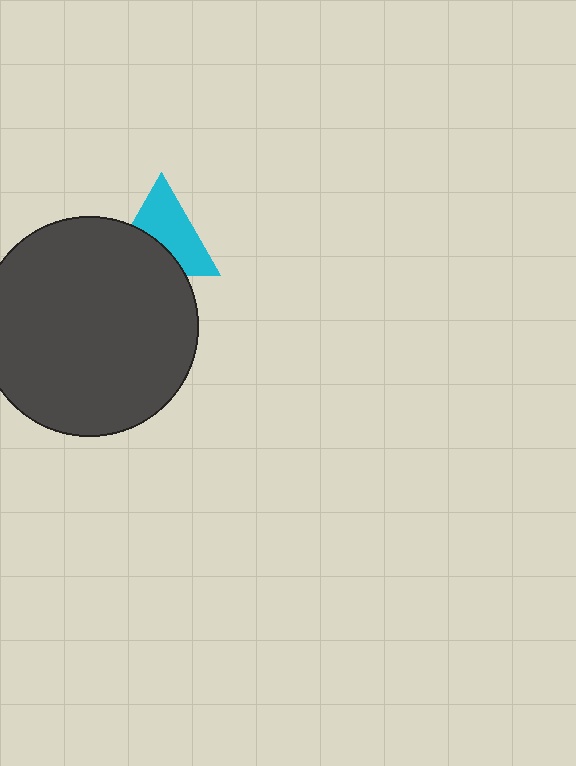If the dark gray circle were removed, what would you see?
You would see the complete cyan triangle.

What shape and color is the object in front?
The object in front is a dark gray circle.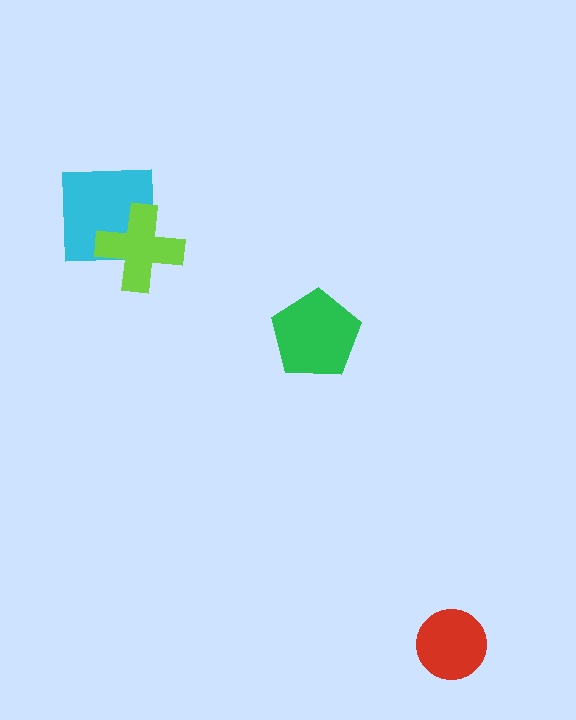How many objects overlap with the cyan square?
1 object overlaps with the cyan square.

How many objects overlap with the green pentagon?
0 objects overlap with the green pentagon.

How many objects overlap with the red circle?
0 objects overlap with the red circle.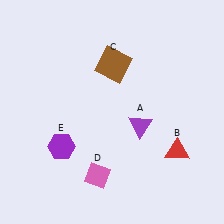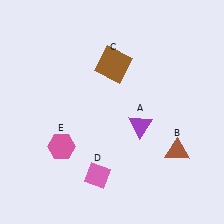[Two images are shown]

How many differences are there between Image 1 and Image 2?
There are 2 differences between the two images.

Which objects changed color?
B changed from red to brown. E changed from purple to pink.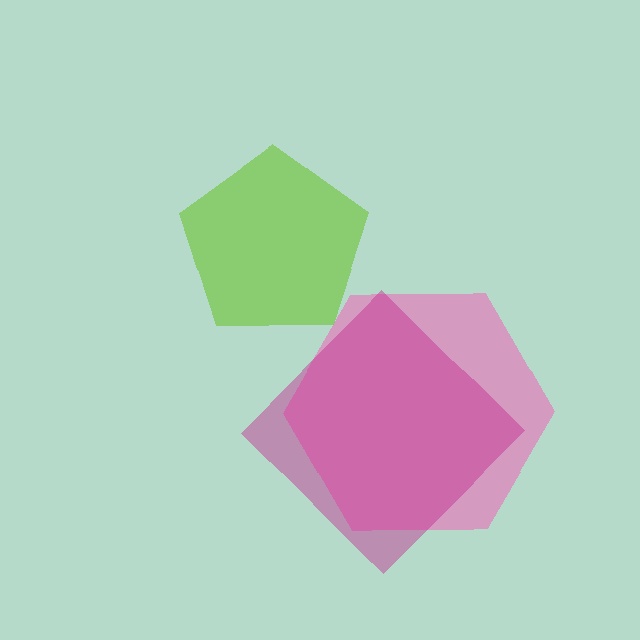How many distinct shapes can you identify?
There are 3 distinct shapes: a pink hexagon, a lime pentagon, a magenta diamond.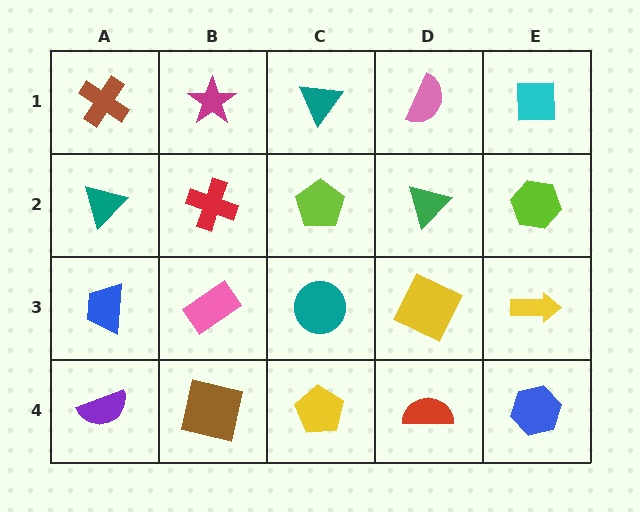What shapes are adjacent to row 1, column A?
A teal triangle (row 2, column A), a magenta star (row 1, column B).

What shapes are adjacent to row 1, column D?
A green triangle (row 2, column D), a teal triangle (row 1, column C), a cyan square (row 1, column E).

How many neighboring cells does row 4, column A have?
2.